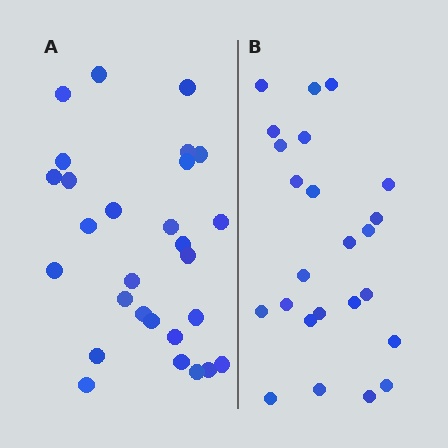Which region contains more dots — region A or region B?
Region A (the left region) has more dots.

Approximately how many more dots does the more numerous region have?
Region A has about 4 more dots than region B.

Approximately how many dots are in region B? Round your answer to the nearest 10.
About 20 dots. (The exact count is 24, which rounds to 20.)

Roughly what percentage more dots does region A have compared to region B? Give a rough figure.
About 15% more.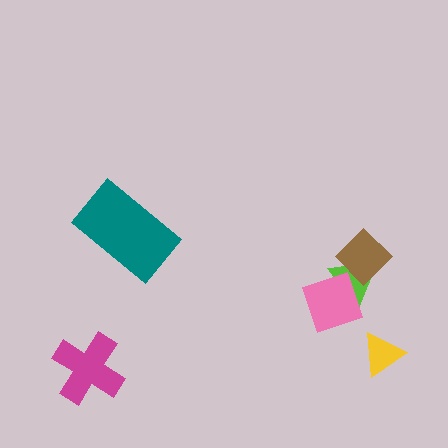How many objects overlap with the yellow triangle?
0 objects overlap with the yellow triangle.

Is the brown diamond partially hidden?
No, no other shape covers it.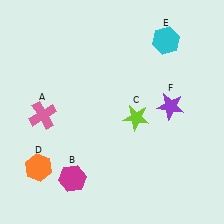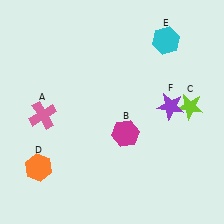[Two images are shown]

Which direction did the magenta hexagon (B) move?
The magenta hexagon (B) moved right.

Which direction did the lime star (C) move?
The lime star (C) moved right.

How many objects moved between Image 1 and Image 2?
2 objects moved between the two images.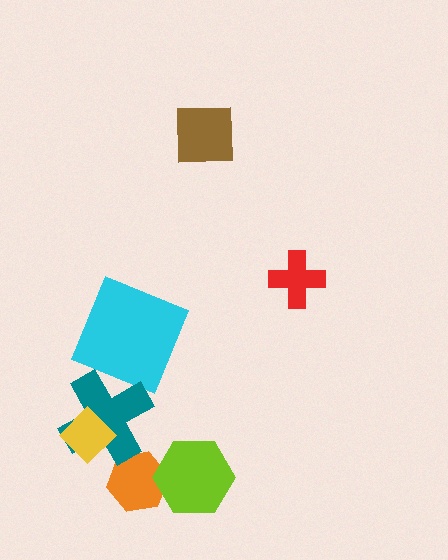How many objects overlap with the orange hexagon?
1 object overlaps with the orange hexagon.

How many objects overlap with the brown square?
0 objects overlap with the brown square.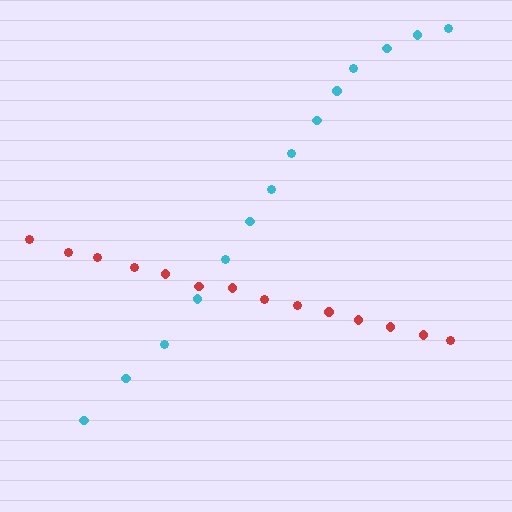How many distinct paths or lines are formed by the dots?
There are 2 distinct paths.